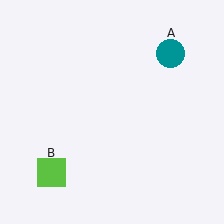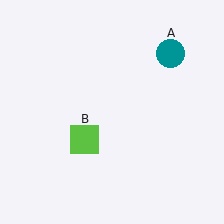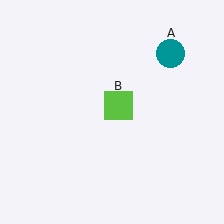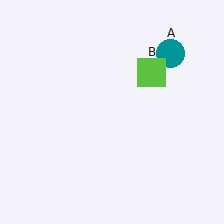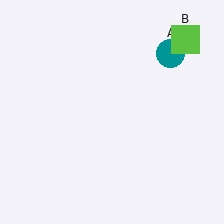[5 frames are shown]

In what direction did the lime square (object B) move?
The lime square (object B) moved up and to the right.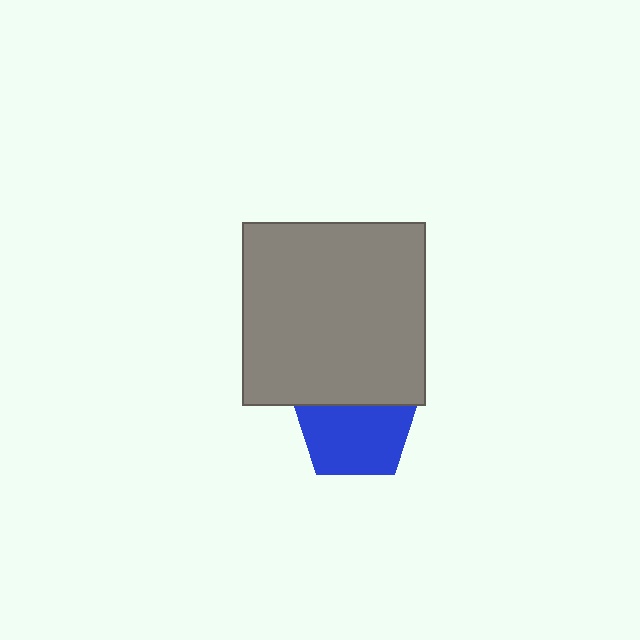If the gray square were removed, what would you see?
You would see the complete blue pentagon.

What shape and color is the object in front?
The object in front is a gray square.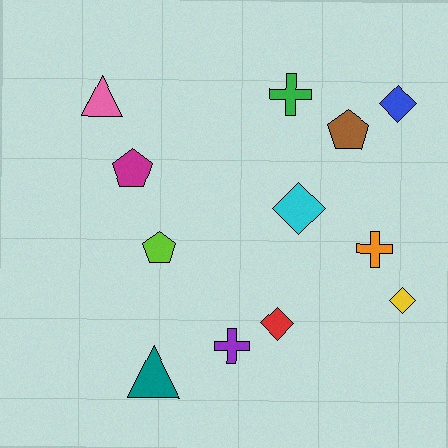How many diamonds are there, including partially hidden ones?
There are 4 diamonds.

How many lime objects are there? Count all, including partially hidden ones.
There is 1 lime object.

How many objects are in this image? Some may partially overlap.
There are 12 objects.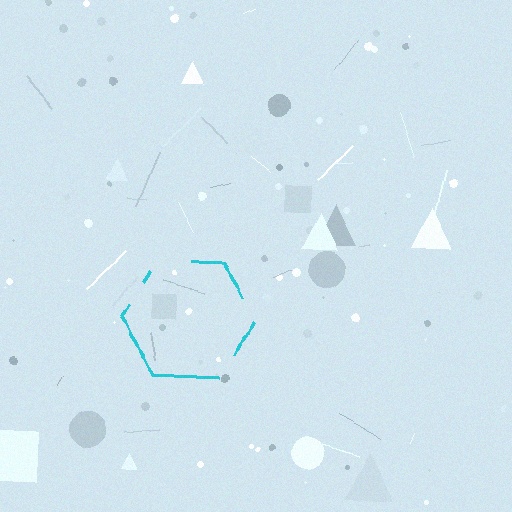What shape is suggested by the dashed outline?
The dashed outline suggests a hexagon.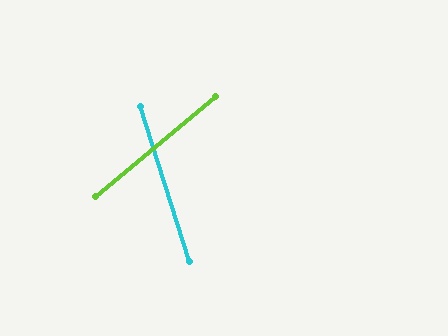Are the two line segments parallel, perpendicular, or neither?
Neither parallel nor perpendicular — they differ by about 68°.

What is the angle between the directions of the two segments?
Approximately 68 degrees.